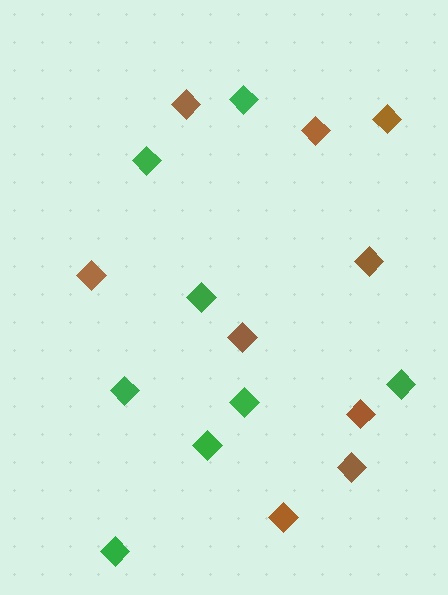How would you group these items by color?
There are 2 groups: one group of green diamonds (8) and one group of brown diamonds (9).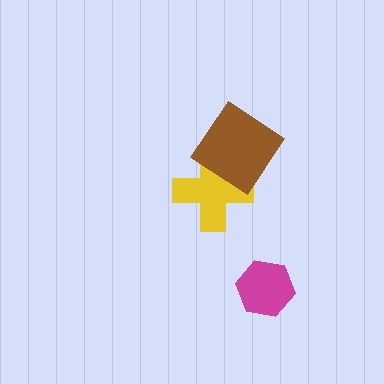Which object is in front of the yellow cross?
The brown diamond is in front of the yellow cross.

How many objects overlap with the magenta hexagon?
0 objects overlap with the magenta hexagon.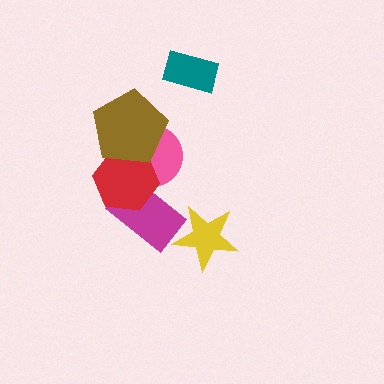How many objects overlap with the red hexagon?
3 objects overlap with the red hexagon.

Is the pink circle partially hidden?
Yes, it is partially covered by another shape.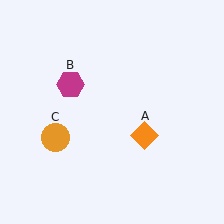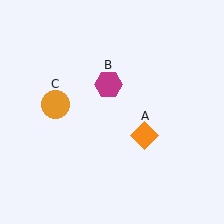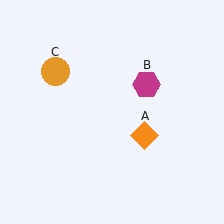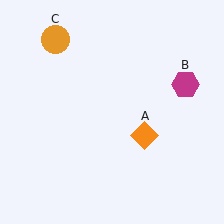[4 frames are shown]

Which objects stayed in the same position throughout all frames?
Orange diamond (object A) remained stationary.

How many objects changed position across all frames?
2 objects changed position: magenta hexagon (object B), orange circle (object C).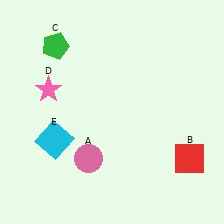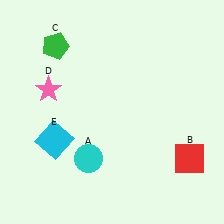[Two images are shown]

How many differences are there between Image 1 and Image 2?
There is 1 difference between the two images.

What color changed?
The circle (A) changed from pink in Image 1 to cyan in Image 2.